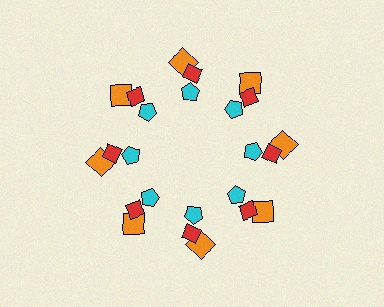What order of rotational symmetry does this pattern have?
This pattern has 8-fold rotational symmetry.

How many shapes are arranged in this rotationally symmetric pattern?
There are 24 shapes, arranged in 8 groups of 3.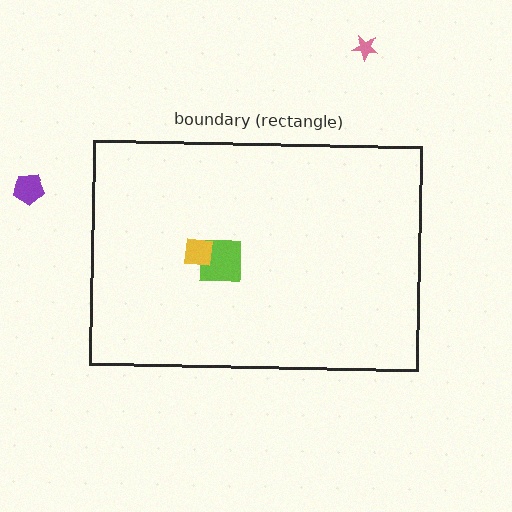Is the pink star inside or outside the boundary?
Outside.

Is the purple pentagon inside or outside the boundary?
Outside.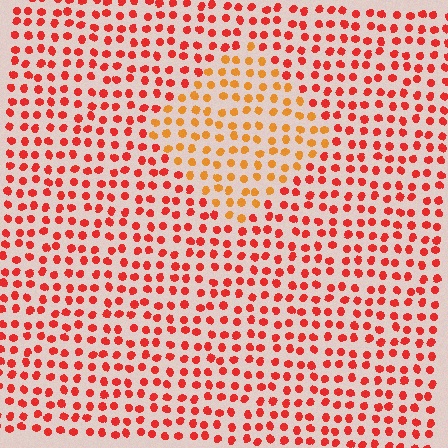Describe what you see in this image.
The image is filled with small red elements in a uniform arrangement. A diamond-shaped region is visible where the elements are tinted to a slightly different hue, forming a subtle color boundary.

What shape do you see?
I see a diamond.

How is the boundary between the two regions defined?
The boundary is defined purely by a slight shift in hue (about 32 degrees). Spacing, size, and orientation are identical on both sides.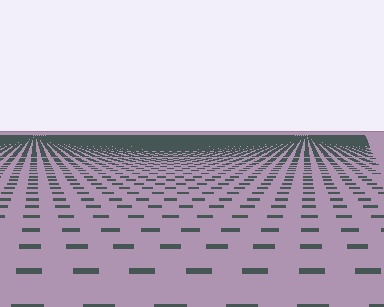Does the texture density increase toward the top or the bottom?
Density increases toward the top.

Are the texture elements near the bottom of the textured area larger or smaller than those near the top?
Larger. Near the bottom, elements are closer to the viewer and appear at a bigger on-screen size.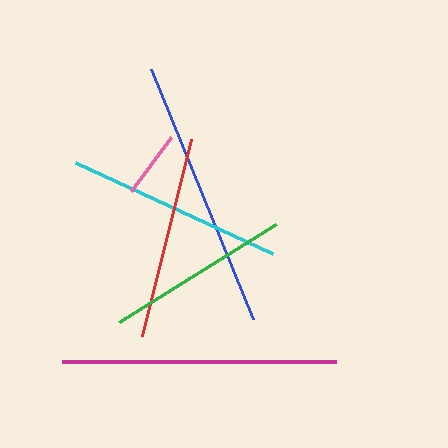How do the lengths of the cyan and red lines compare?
The cyan and red lines are approximately the same length.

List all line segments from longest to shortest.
From longest to shortest: magenta, blue, cyan, red, green, pink.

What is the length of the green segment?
The green segment is approximately 185 pixels long.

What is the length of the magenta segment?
The magenta segment is approximately 274 pixels long.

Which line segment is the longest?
The magenta line is the longest at approximately 274 pixels.